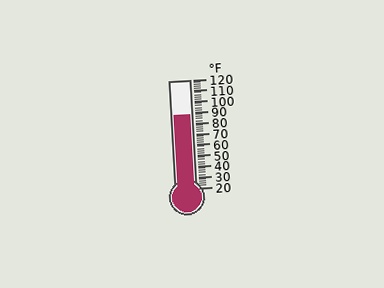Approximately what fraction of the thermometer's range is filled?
The thermometer is filled to approximately 70% of its range.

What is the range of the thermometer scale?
The thermometer scale ranges from 20°F to 120°F.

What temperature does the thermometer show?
The thermometer shows approximately 88°F.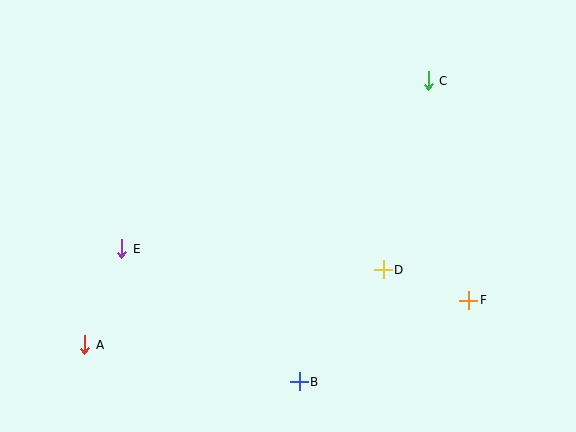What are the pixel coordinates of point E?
Point E is at (122, 249).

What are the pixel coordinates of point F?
Point F is at (469, 300).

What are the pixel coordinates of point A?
Point A is at (85, 345).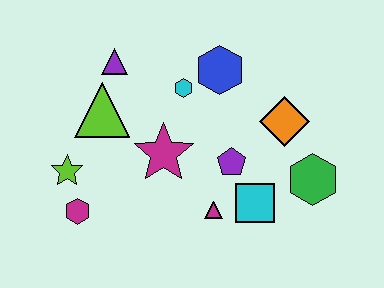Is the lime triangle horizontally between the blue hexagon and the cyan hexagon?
No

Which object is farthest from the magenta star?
The green hexagon is farthest from the magenta star.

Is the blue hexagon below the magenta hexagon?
No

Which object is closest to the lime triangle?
The purple triangle is closest to the lime triangle.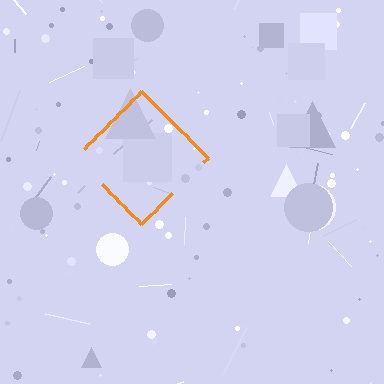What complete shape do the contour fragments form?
The contour fragments form a diamond.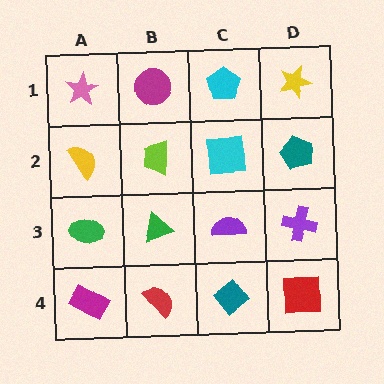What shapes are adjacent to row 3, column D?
A teal pentagon (row 2, column D), a red square (row 4, column D), a purple semicircle (row 3, column C).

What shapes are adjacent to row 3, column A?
A yellow semicircle (row 2, column A), a magenta rectangle (row 4, column A), a green triangle (row 3, column B).